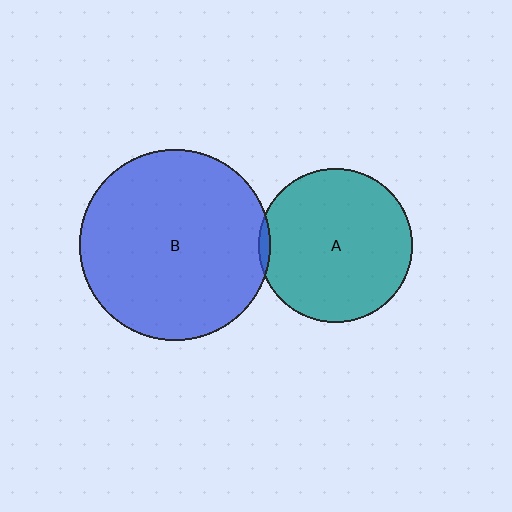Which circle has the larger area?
Circle B (blue).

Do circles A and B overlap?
Yes.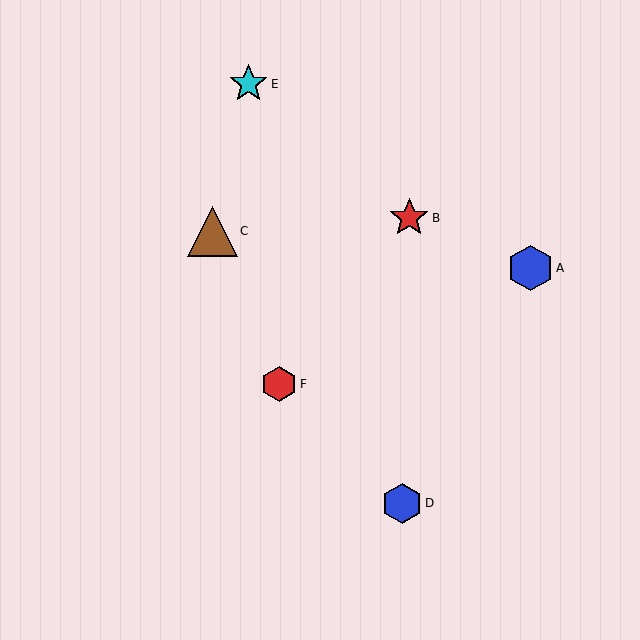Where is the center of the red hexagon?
The center of the red hexagon is at (279, 384).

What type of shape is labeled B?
Shape B is a red star.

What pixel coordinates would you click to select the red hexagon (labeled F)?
Click at (279, 384) to select the red hexagon F.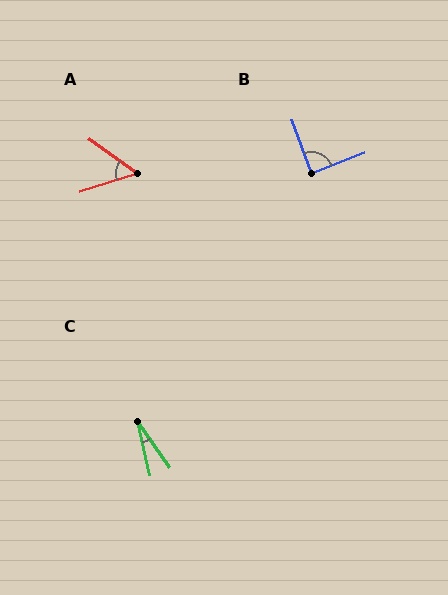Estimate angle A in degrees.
Approximately 53 degrees.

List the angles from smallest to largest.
C (22°), A (53°), B (89°).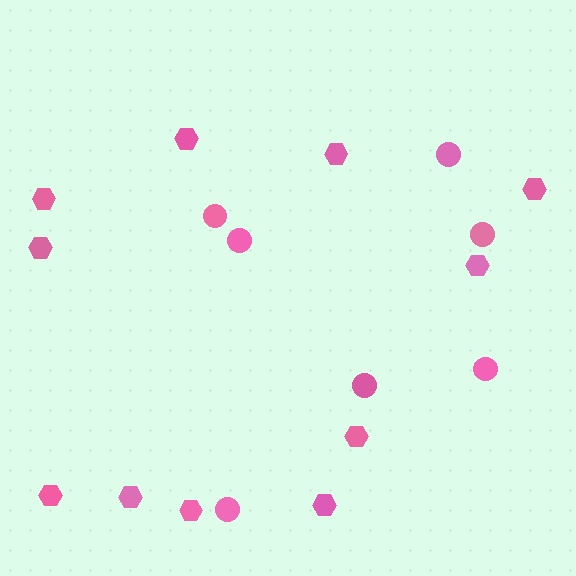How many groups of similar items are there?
There are 2 groups: one group of circles (7) and one group of hexagons (11).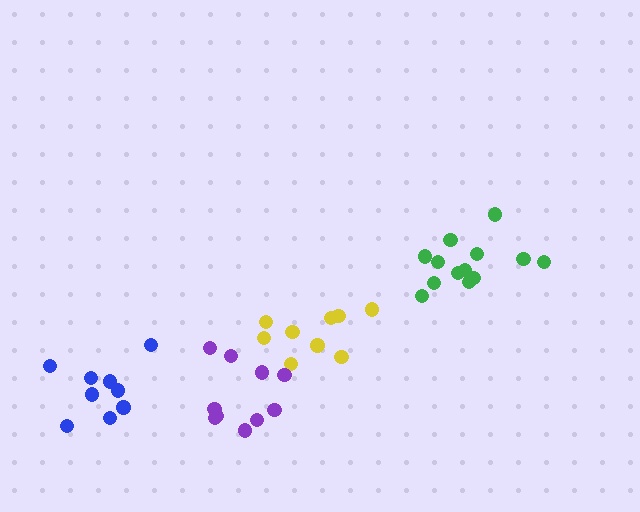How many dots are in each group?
Group 1: 9 dots, Group 2: 9 dots, Group 3: 13 dots, Group 4: 10 dots (41 total).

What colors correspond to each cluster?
The clusters are colored: blue, yellow, green, purple.